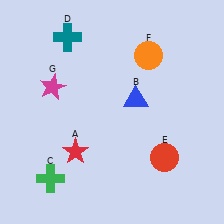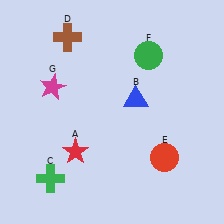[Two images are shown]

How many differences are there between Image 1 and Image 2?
There are 2 differences between the two images.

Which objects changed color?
D changed from teal to brown. F changed from orange to green.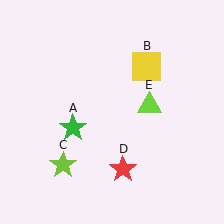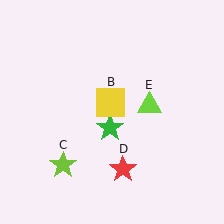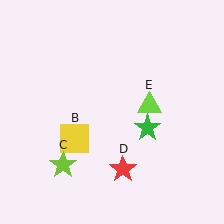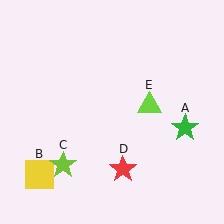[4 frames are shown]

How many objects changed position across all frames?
2 objects changed position: green star (object A), yellow square (object B).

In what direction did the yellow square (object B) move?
The yellow square (object B) moved down and to the left.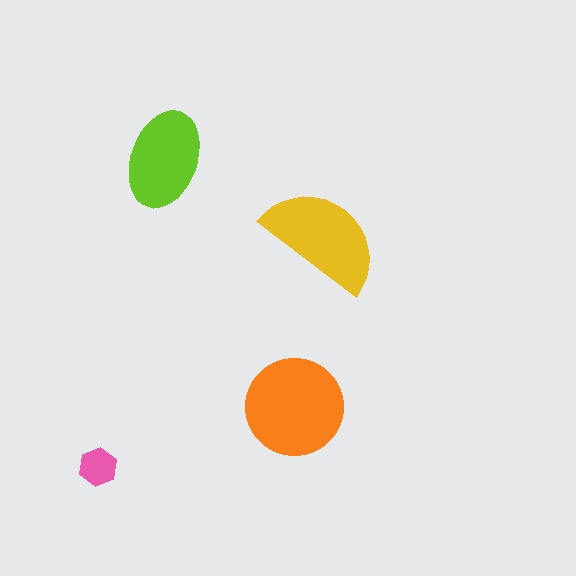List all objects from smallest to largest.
The pink hexagon, the lime ellipse, the yellow semicircle, the orange circle.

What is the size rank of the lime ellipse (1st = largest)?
3rd.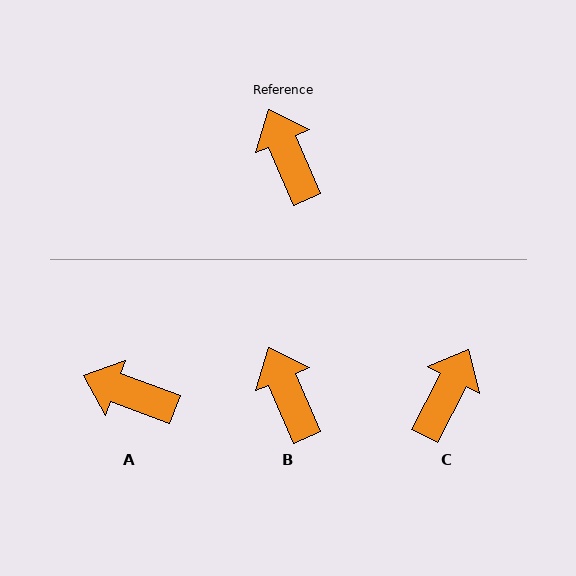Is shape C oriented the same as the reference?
No, it is off by about 51 degrees.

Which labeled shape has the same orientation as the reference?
B.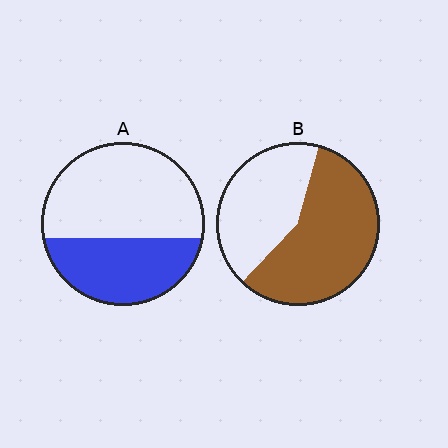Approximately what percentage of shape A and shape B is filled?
A is approximately 40% and B is approximately 60%.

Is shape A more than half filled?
No.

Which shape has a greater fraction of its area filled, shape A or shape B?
Shape B.